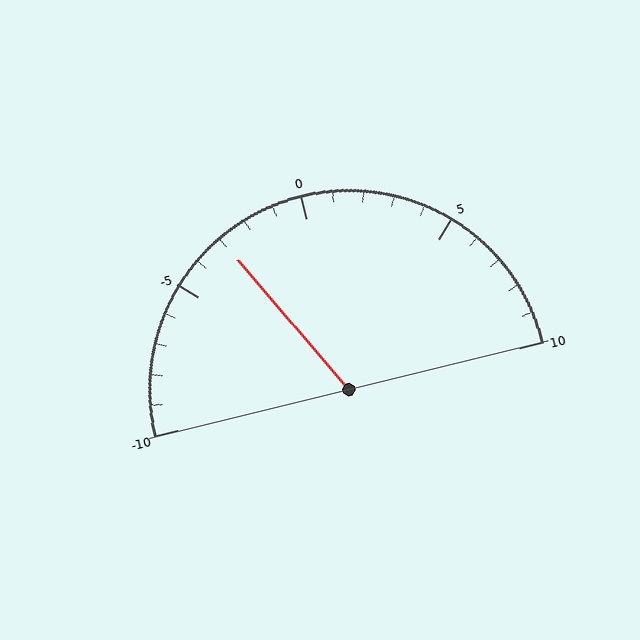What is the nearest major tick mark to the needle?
The nearest major tick mark is -5.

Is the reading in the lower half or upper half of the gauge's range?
The reading is in the lower half of the range (-10 to 10).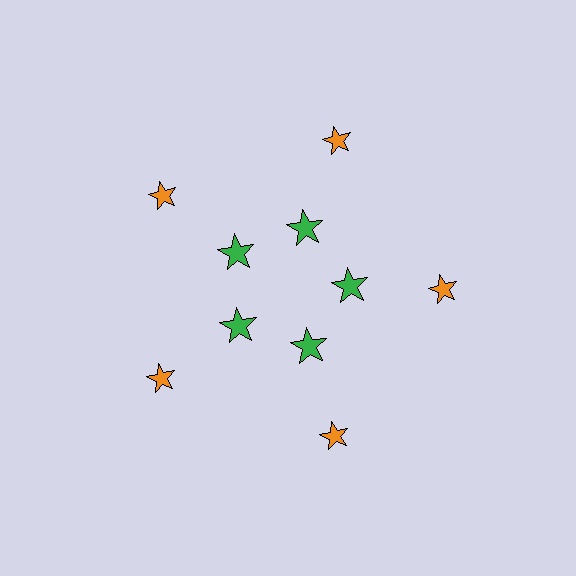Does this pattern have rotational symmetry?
Yes, this pattern has 5-fold rotational symmetry. It looks the same after rotating 72 degrees around the center.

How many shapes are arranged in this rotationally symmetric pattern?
There are 10 shapes, arranged in 5 groups of 2.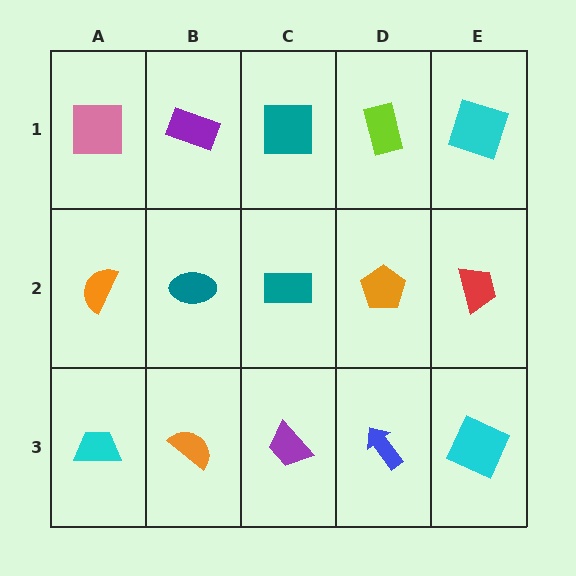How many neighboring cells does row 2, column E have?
3.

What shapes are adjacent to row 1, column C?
A teal rectangle (row 2, column C), a purple rectangle (row 1, column B), a lime rectangle (row 1, column D).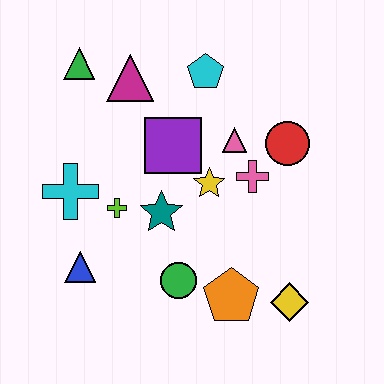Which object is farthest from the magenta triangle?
The yellow diamond is farthest from the magenta triangle.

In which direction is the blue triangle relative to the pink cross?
The blue triangle is to the left of the pink cross.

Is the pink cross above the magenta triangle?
No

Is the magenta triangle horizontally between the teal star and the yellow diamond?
No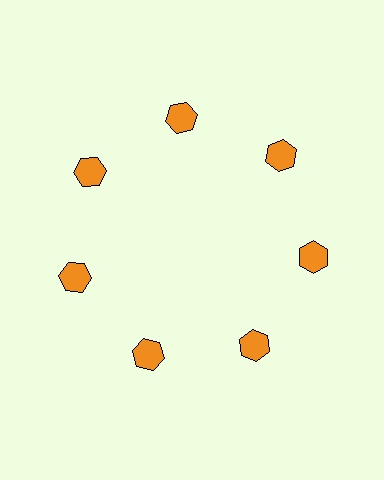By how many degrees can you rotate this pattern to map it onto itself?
The pattern maps onto itself every 51 degrees of rotation.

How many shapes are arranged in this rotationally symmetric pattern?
There are 7 shapes, arranged in 7 groups of 1.